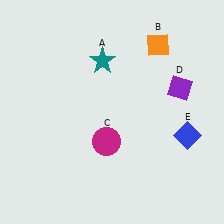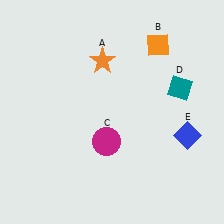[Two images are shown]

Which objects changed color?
A changed from teal to orange. D changed from purple to teal.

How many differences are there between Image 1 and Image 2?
There are 2 differences between the two images.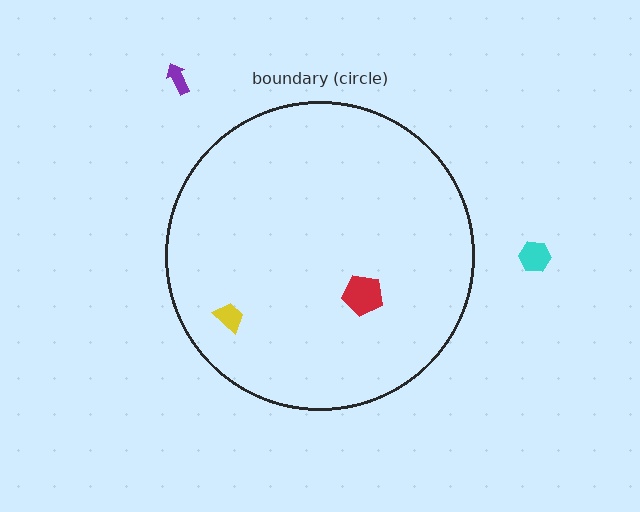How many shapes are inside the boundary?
2 inside, 2 outside.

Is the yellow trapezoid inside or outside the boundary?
Inside.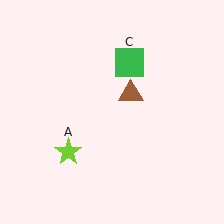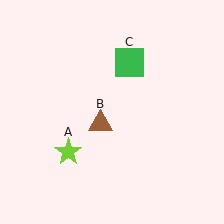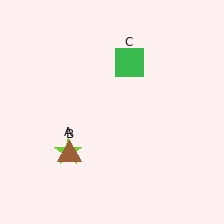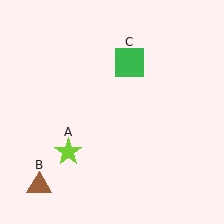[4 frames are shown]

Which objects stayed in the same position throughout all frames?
Lime star (object A) and green square (object C) remained stationary.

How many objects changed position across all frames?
1 object changed position: brown triangle (object B).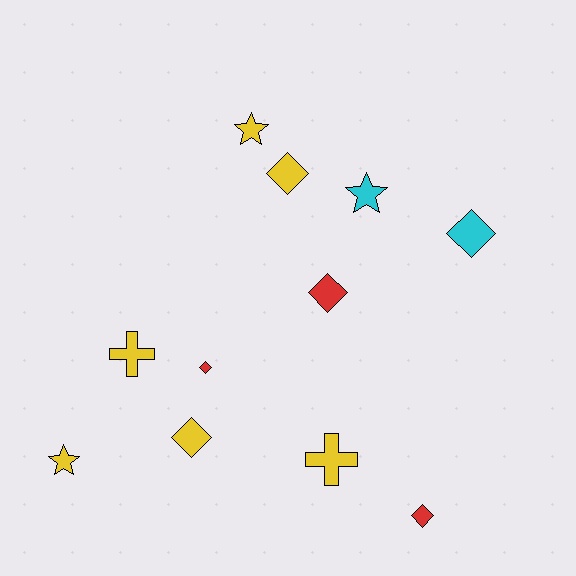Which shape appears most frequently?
Diamond, with 6 objects.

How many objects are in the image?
There are 11 objects.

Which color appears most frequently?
Yellow, with 6 objects.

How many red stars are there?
There are no red stars.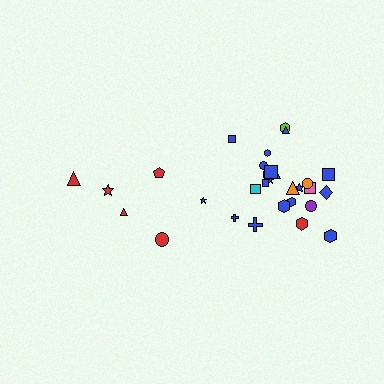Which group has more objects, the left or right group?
The right group.